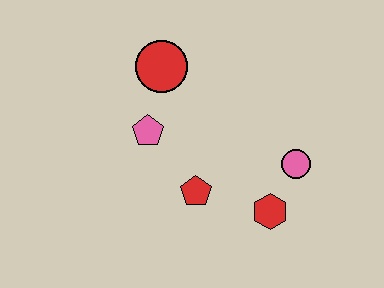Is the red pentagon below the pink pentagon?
Yes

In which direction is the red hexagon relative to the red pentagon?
The red hexagon is to the right of the red pentagon.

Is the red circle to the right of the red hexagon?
No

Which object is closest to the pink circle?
The red hexagon is closest to the pink circle.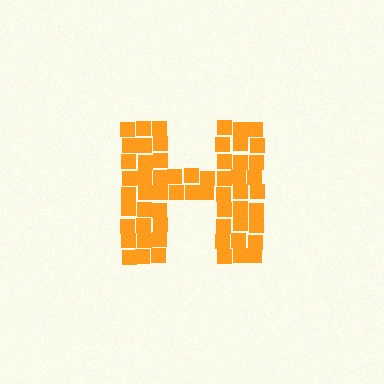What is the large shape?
The large shape is the letter H.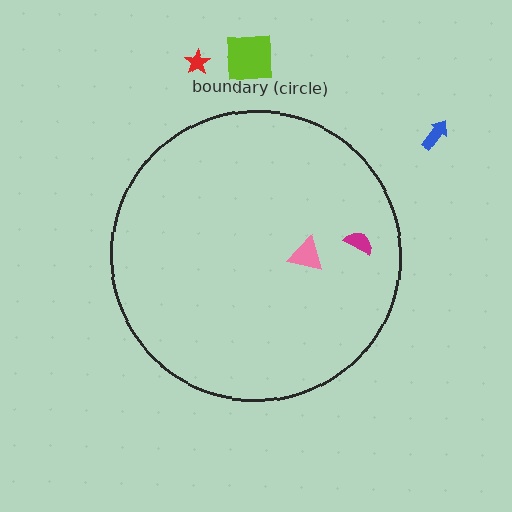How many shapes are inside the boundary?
2 inside, 3 outside.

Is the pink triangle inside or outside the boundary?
Inside.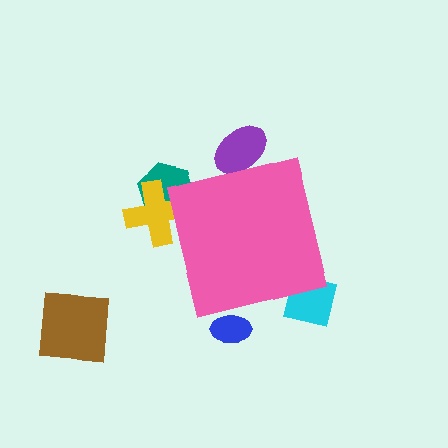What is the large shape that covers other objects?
A pink square.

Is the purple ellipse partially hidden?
Yes, the purple ellipse is partially hidden behind the pink square.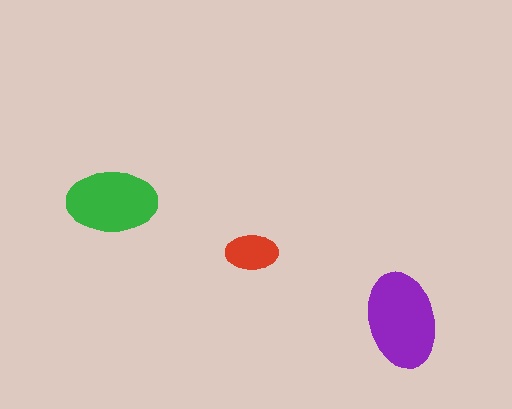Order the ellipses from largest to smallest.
the purple one, the green one, the red one.